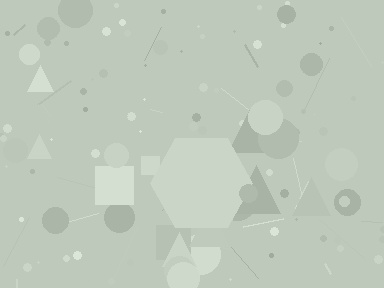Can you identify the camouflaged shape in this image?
The camouflaged shape is a hexagon.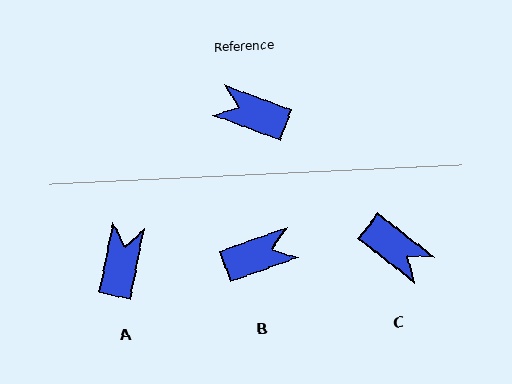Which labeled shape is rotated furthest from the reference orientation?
C, about 163 degrees away.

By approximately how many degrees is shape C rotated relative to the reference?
Approximately 163 degrees counter-clockwise.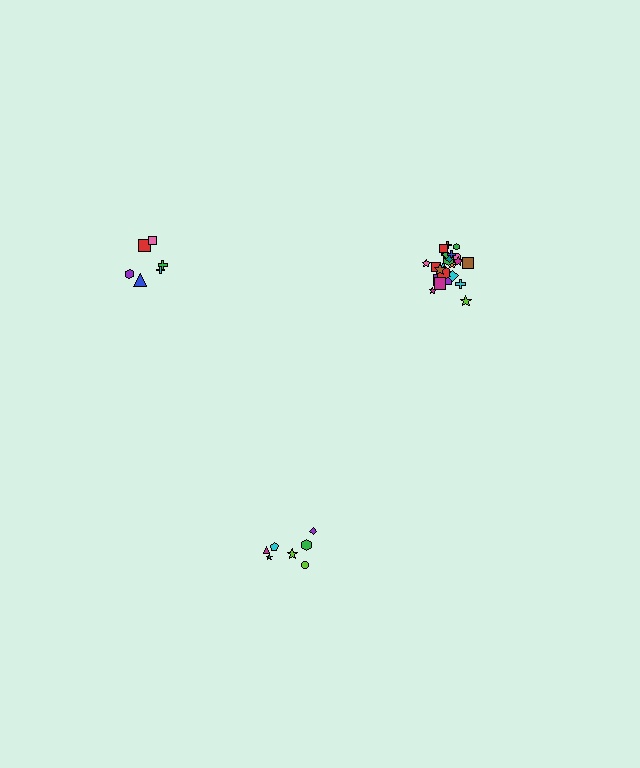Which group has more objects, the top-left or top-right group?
The top-right group.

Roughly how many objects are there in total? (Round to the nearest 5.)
Roughly 40 objects in total.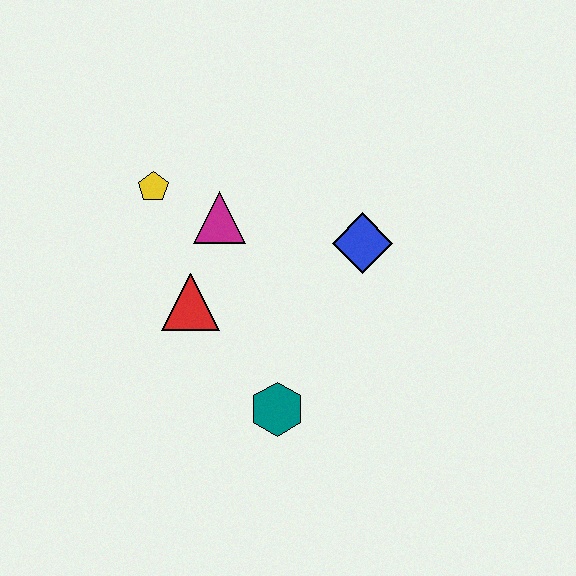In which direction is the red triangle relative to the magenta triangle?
The red triangle is below the magenta triangle.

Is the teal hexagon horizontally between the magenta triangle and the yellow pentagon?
No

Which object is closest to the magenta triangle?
The yellow pentagon is closest to the magenta triangle.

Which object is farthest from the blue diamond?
The yellow pentagon is farthest from the blue diamond.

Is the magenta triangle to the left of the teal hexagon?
Yes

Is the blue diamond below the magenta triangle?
Yes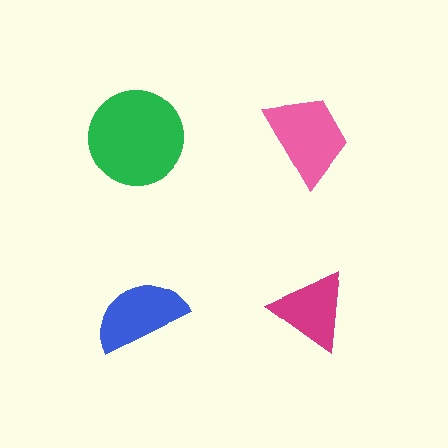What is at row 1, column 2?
A pink trapezoid.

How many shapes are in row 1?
2 shapes.